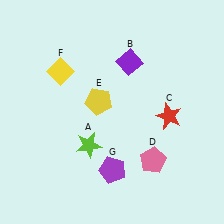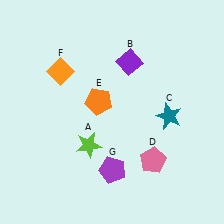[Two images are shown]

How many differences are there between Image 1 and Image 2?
There are 3 differences between the two images.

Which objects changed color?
C changed from red to teal. E changed from yellow to orange. F changed from yellow to orange.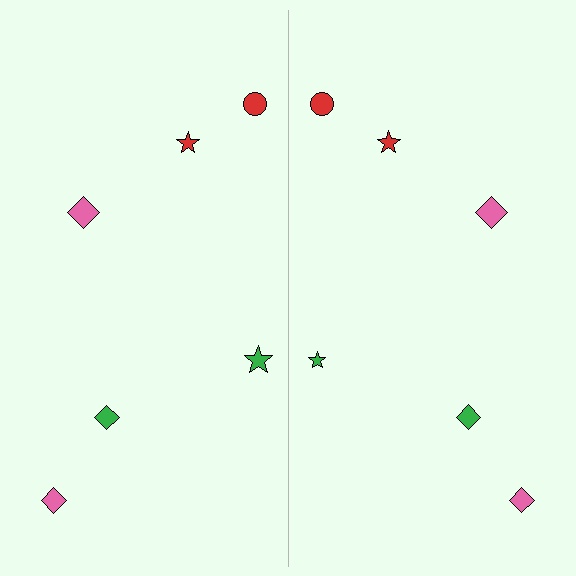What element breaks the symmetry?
The green star on the right side has a different size than its mirror counterpart.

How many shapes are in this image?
There are 12 shapes in this image.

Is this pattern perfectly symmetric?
No, the pattern is not perfectly symmetric. The green star on the right side has a different size than its mirror counterpart.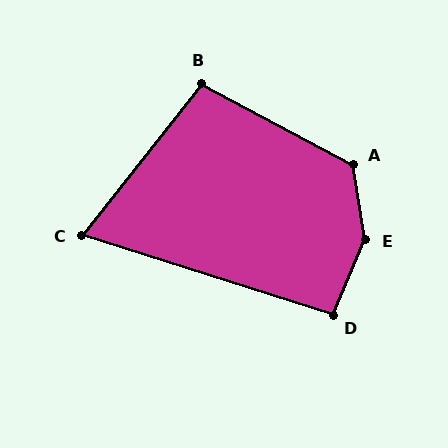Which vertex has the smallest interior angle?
C, at approximately 70 degrees.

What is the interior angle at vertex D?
Approximately 96 degrees (obtuse).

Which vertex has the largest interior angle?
E, at approximately 148 degrees.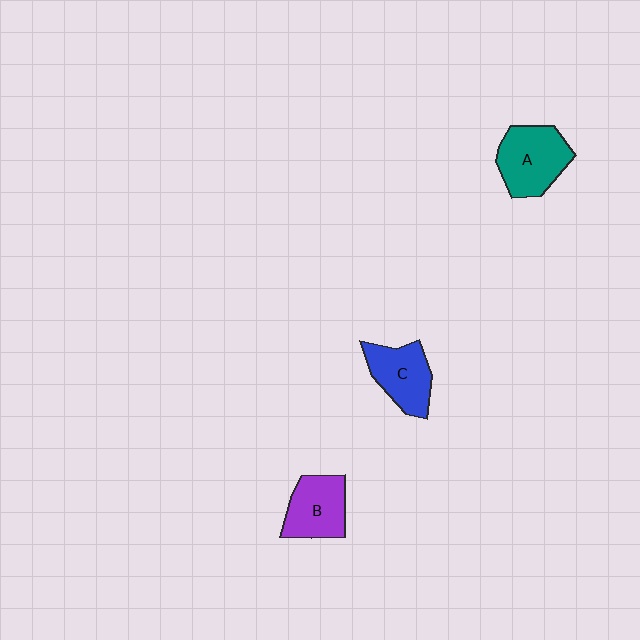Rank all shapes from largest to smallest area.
From largest to smallest: A (teal), C (blue), B (purple).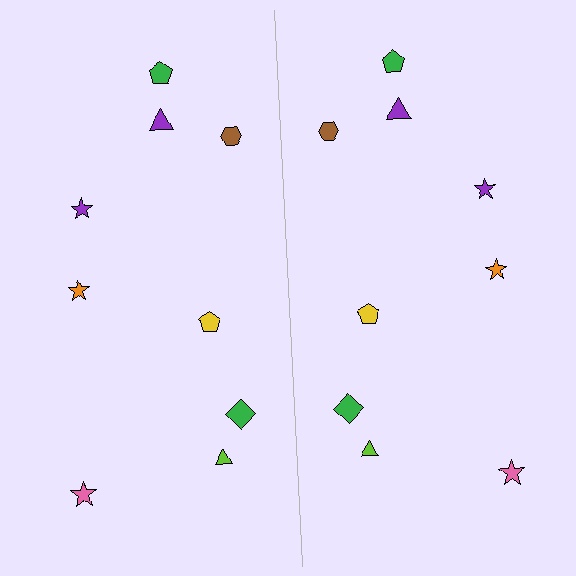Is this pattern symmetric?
Yes, this pattern has bilateral (reflection) symmetry.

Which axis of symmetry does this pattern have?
The pattern has a vertical axis of symmetry running through the center of the image.